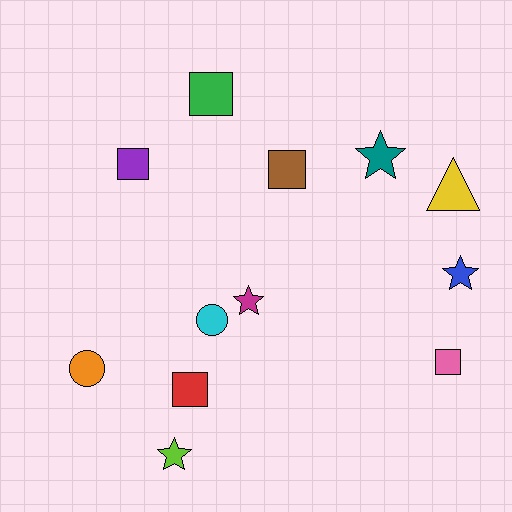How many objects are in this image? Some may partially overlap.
There are 12 objects.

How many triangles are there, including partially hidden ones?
There is 1 triangle.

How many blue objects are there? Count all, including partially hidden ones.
There is 1 blue object.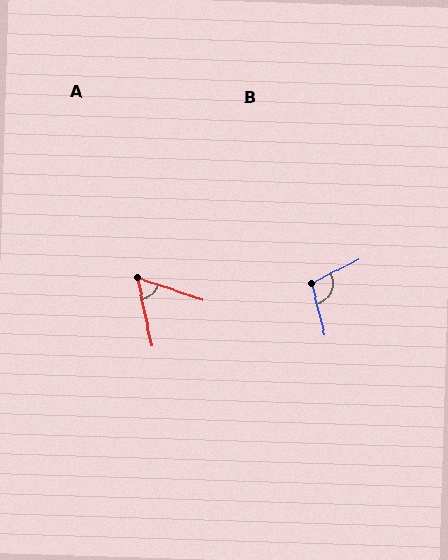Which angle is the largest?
B, at approximately 103 degrees.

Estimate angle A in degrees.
Approximately 58 degrees.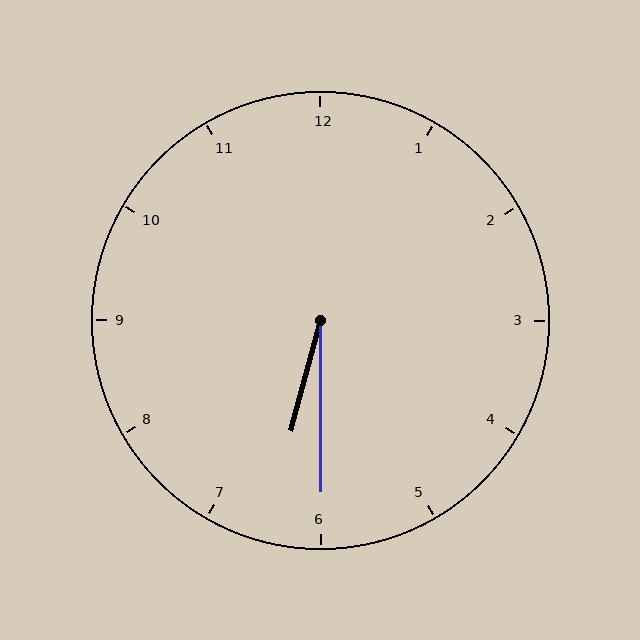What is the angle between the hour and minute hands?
Approximately 15 degrees.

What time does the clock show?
6:30.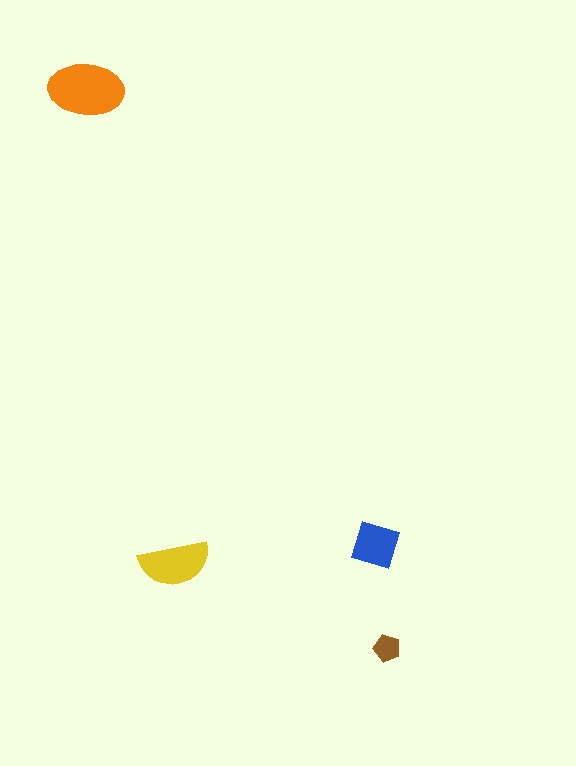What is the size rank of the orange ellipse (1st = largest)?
1st.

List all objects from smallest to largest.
The brown pentagon, the blue square, the yellow semicircle, the orange ellipse.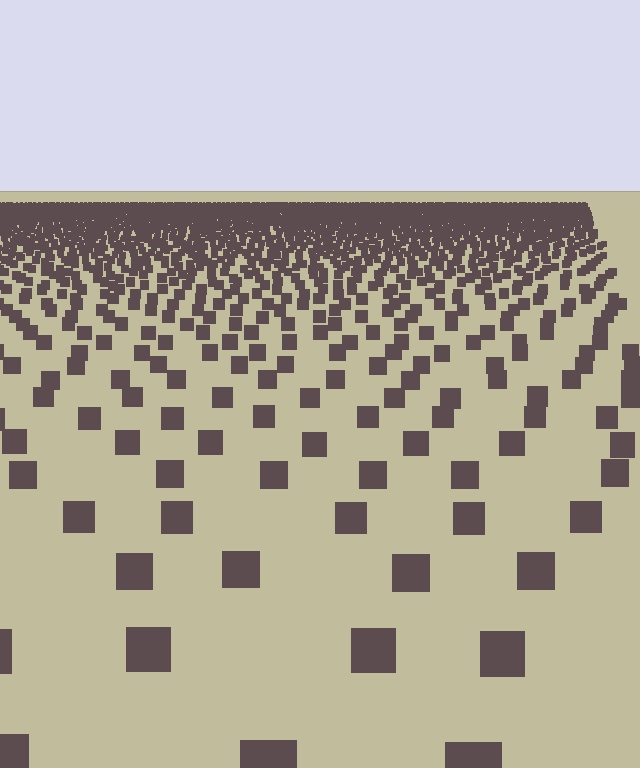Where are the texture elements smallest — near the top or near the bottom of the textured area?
Near the top.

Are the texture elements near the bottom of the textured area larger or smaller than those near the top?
Larger. Near the bottom, elements are closer to the viewer and appear at a bigger on-screen size.